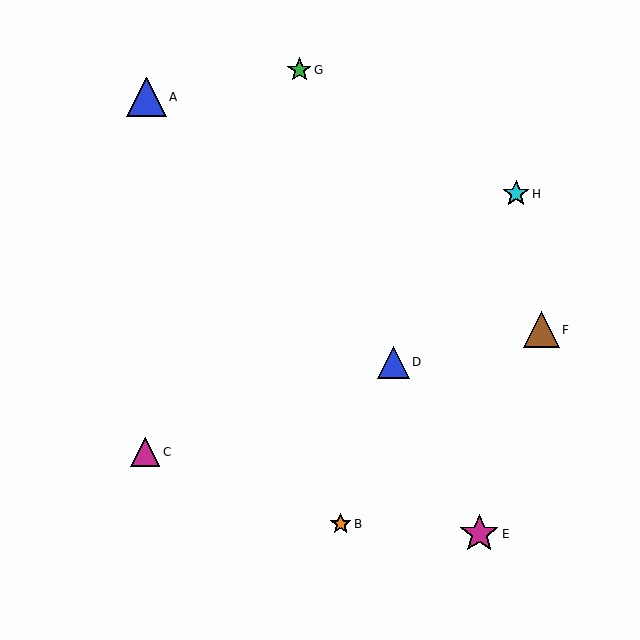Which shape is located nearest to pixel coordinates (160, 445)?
The magenta triangle (labeled C) at (145, 452) is nearest to that location.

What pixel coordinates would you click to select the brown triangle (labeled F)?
Click at (541, 330) to select the brown triangle F.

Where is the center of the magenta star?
The center of the magenta star is at (479, 534).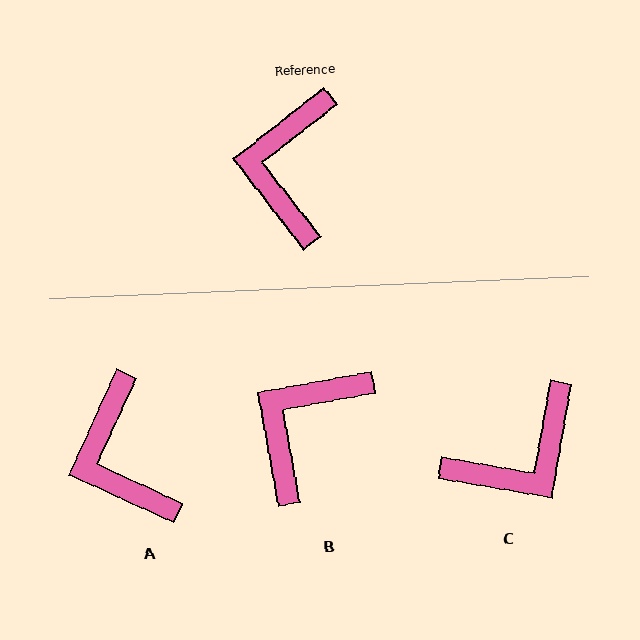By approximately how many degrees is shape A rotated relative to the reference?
Approximately 27 degrees counter-clockwise.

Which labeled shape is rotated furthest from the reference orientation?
C, about 132 degrees away.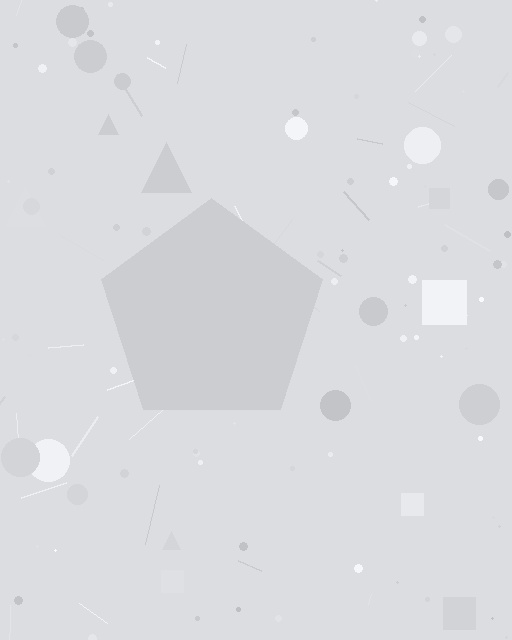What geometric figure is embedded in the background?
A pentagon is embedded in the background.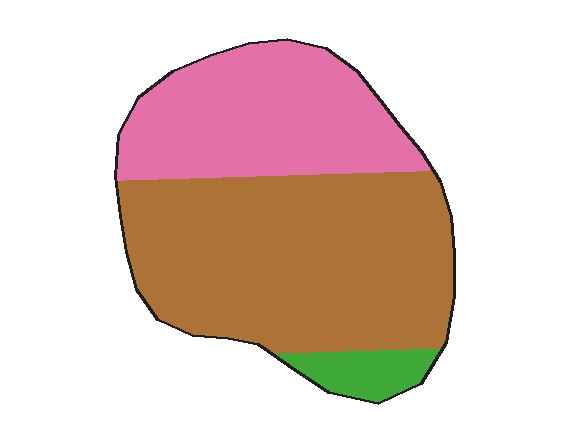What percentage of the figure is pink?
Pink takes up about one third (1/3) of the figure.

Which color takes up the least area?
Green, at roughly 5%.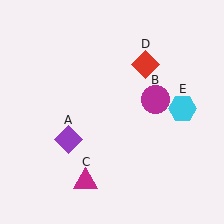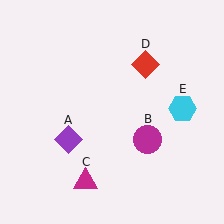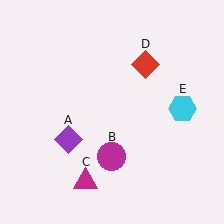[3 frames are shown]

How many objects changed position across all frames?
1 object changed position: magenta circle (object B).